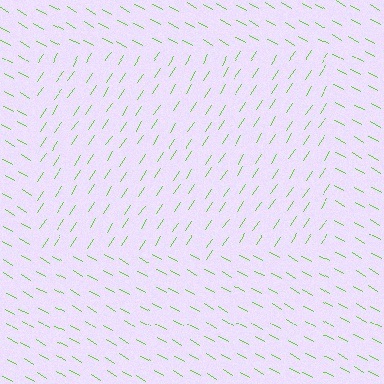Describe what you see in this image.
The image is filled with small lime line segments. A rectangle region in the image has lines oriented differently from the surrounding lines, creating a visible texture boundary.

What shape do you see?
I see a rectangle.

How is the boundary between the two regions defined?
The boundary is defined purely by a change in line orientation (approximately 85 degrees difference). All lines are the same color and thickness.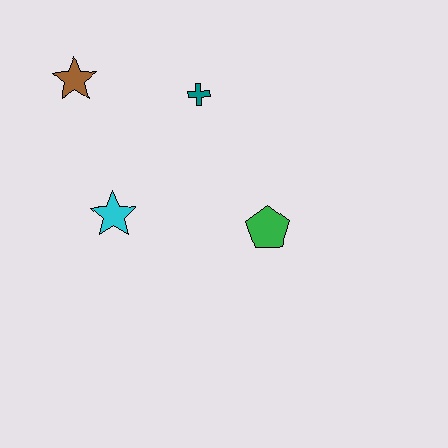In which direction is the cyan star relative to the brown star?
The cyan star is below the brown star.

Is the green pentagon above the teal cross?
No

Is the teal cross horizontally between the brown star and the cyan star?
No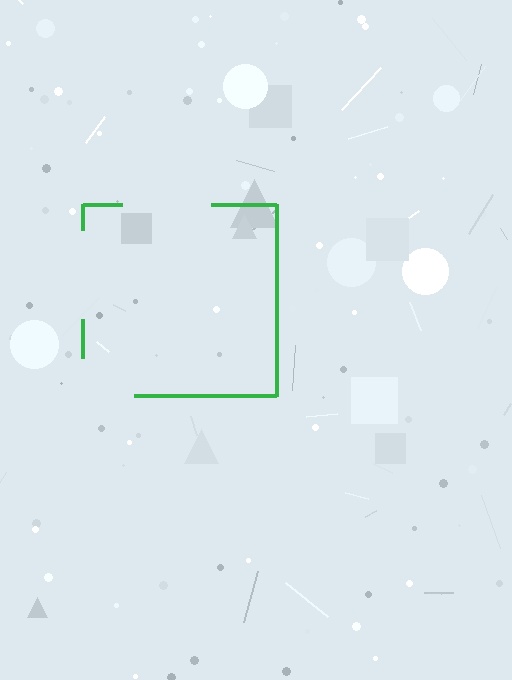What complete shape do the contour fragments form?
The contour fragments form a square.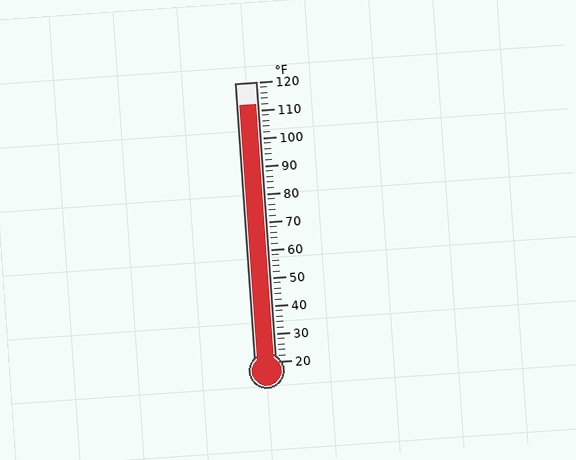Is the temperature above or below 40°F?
The temperature is above 40°F.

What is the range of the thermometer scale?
The thermometer scale ranges from 20°F to 120°F.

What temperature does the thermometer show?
The thermometer shows approximately 112°F.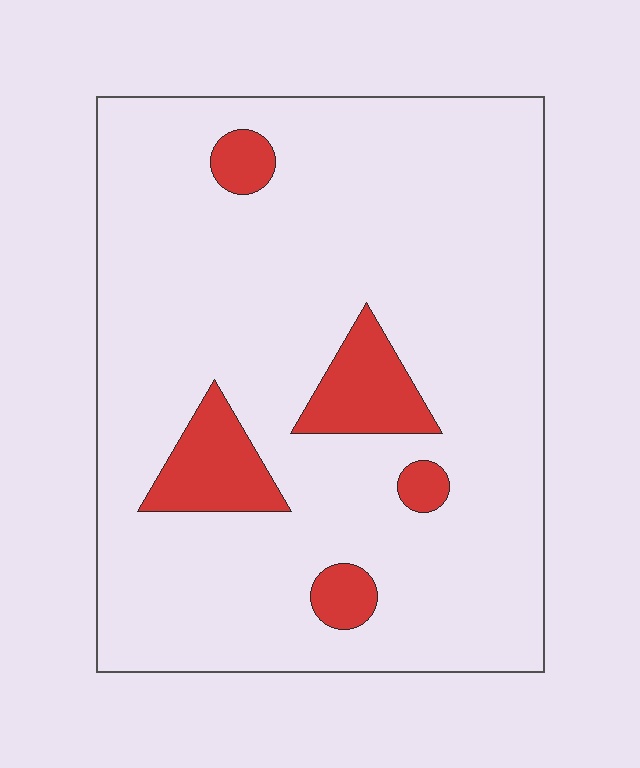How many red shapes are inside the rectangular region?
5.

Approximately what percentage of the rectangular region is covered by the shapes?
Approximately 10%.